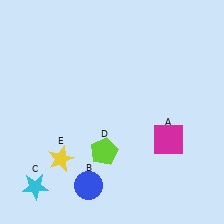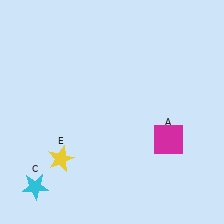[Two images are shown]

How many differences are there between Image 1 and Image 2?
There are 2 differences between the two images.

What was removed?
The lime pentagon (D), the blue circle (B) were removed in Image 2.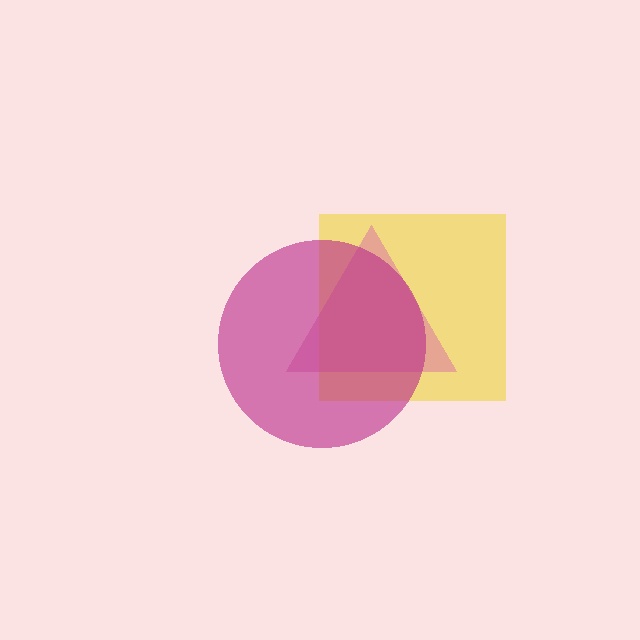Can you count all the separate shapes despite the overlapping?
Yes, there are 3 separate shapes.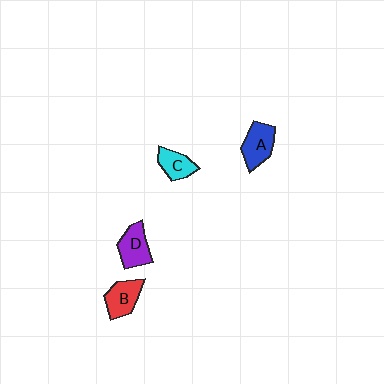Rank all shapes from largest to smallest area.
From largest to smallest: A (blue), D (purple), B (red), C (cyan).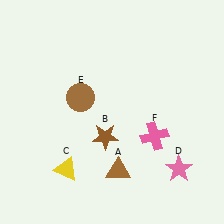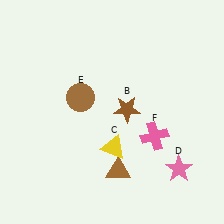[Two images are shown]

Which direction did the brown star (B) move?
The brown star (B) moved up.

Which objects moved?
The objects that moved are: the brown star (B), the yellow triangle (C).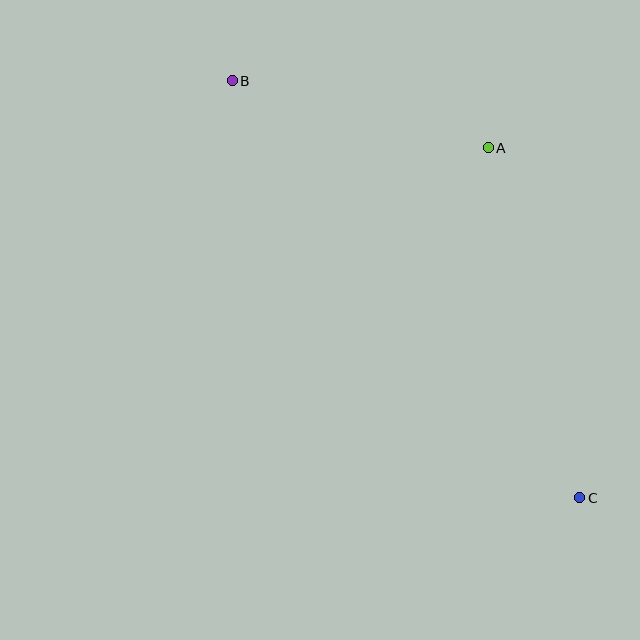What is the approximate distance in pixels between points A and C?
The distance between A and C is approximately 362 pixels.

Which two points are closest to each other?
Points A and B are closest to each other.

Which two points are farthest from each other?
Points B and C are farthest from each other.